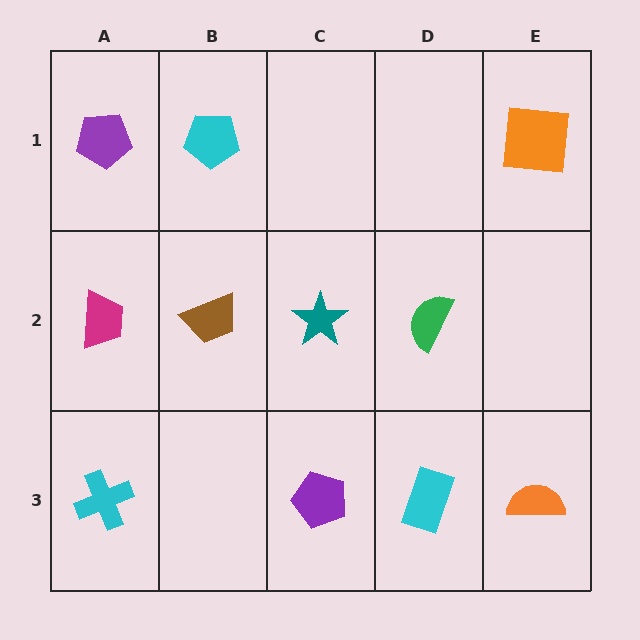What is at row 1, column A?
A purple pentagon.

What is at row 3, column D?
A cyan rectangle.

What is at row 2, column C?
A teal star.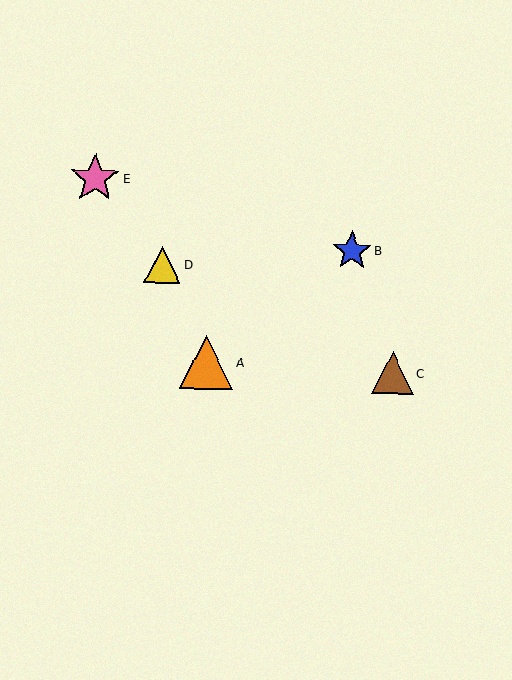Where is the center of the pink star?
The center of the pink star is at (95, 178).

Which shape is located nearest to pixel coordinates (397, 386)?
The brown triangle (labeled C) at (392, 373) is nearest to that location.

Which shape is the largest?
The orange triangle (labeled A) is the largest.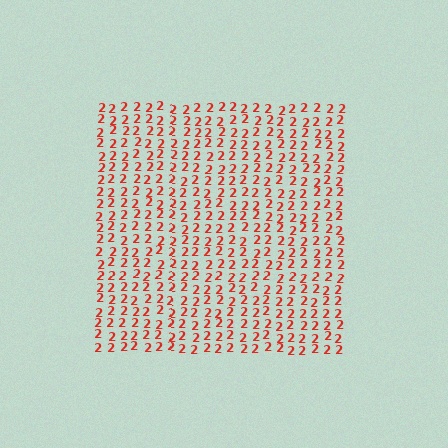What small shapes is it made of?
It is made of small digit 2's.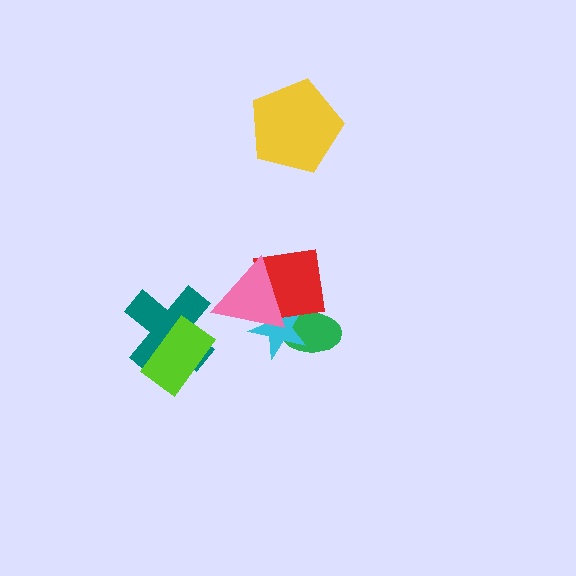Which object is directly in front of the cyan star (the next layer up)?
The red square is directly in front of the cyan star.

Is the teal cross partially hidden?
Yes, it is partially covered by another shape.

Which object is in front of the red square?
The pink triangle is in front of the red square.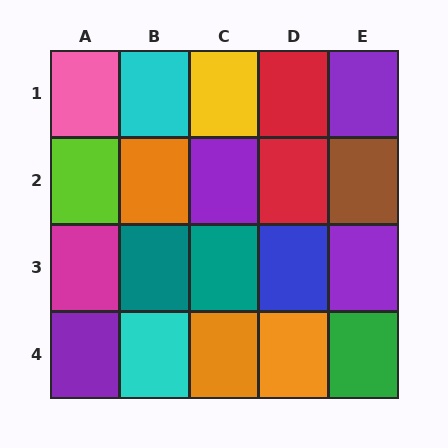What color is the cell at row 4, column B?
Cyan.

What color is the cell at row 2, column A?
Lime.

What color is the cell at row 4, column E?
Green.